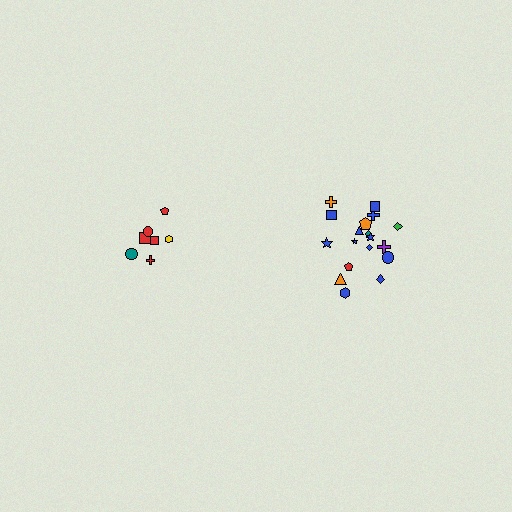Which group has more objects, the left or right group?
The right group.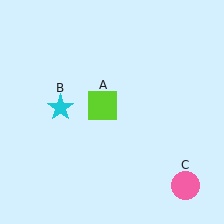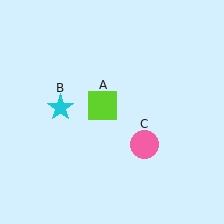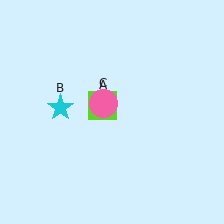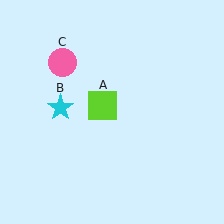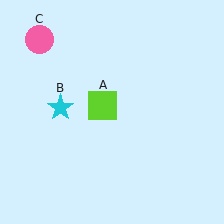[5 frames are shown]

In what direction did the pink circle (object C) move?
The pink circle (object C) moved up and to the left.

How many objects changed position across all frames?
1 object changed position: pink circle (object C).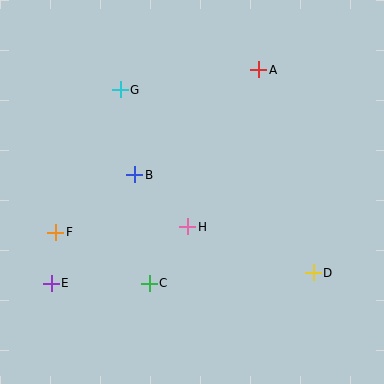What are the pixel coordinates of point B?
Point B is at (135, 175).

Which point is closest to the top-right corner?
Point A is closest to the top-right corner.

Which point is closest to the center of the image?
Point H at (188, 227) is closest to the center.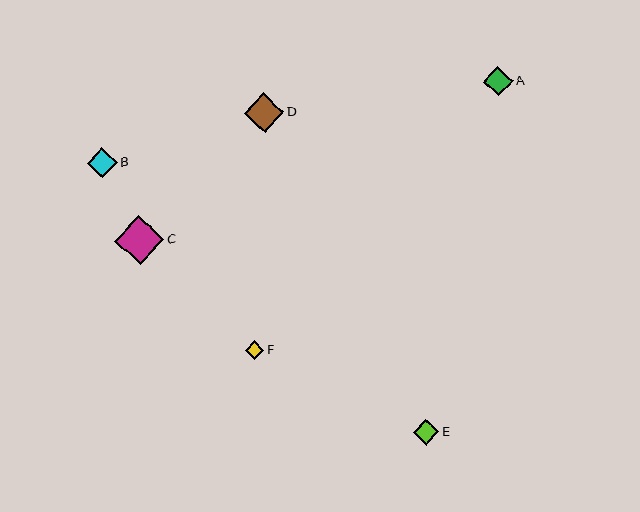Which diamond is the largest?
Diamond C is the largest with a size of approximately 50 pixels.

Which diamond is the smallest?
Diamond F is the smallest with a size of approximately 19 pixels.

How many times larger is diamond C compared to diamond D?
Diamond C is approximately 1.2 times the size of diamond D.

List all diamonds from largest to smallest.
From largest to smallest: C, D, B, A, E, F.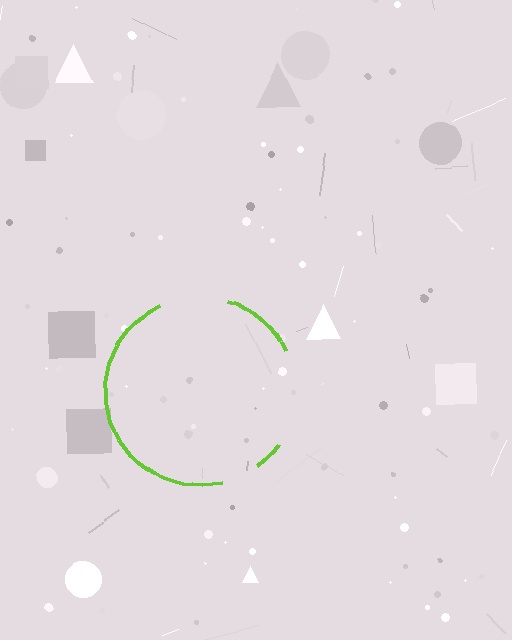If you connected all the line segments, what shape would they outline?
They would outline a circle.